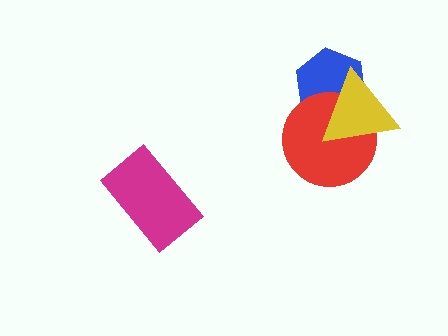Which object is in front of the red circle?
The yellow triangle is in front of the red circle.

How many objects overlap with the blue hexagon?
2 objects overlap with the blue hexagon.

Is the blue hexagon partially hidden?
Yes, it is partially covered by another shape.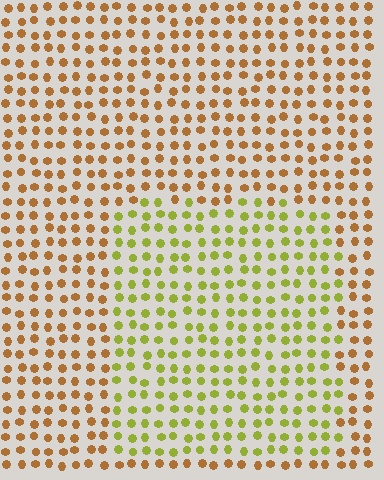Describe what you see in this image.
The image is filled with small brown elements in a uniform arrangement. A rectangle-shaped region is visible where the elements are tinted to a slightly different hue, forming a subtle color boundary.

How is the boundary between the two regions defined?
The boundary is defined purely by a slight shift in hue (about 45 degrees). Spacing, size, and orientation are identical on both sides.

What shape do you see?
I see a rectangle.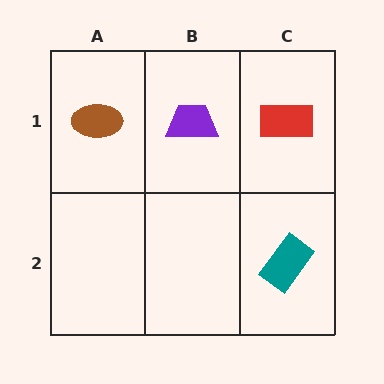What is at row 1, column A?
A brown ellipse.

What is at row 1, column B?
A purple trapezoid.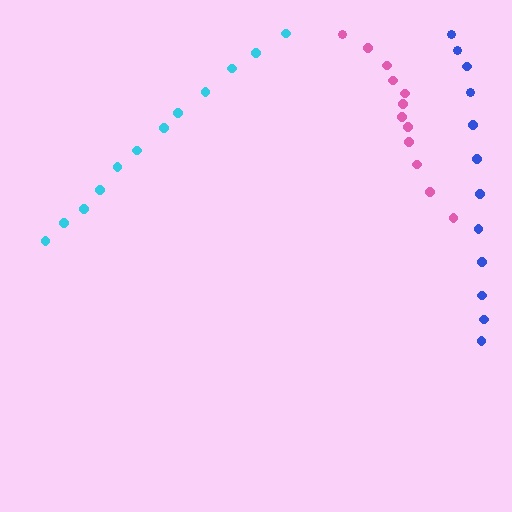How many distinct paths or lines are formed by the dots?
There are 3 distinct paths.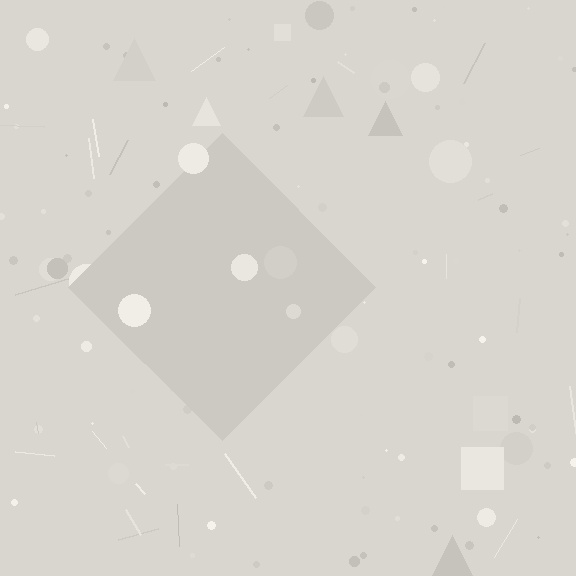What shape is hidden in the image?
A diamond is hidden in the image.